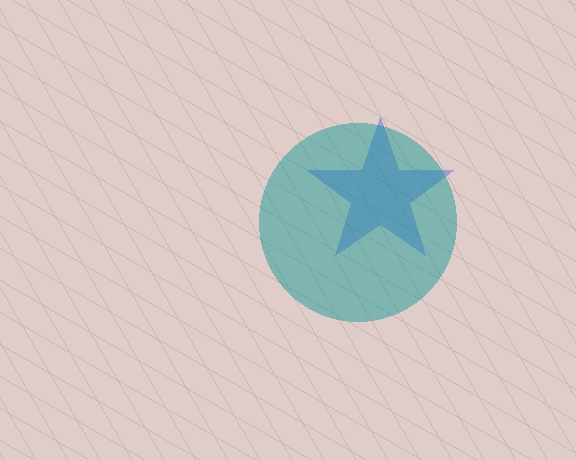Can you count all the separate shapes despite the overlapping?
Yes, there are 2 separate shapes.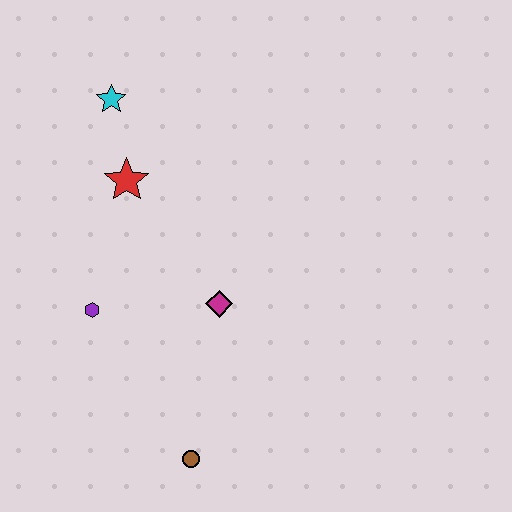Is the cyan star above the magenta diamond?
Yes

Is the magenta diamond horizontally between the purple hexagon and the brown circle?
No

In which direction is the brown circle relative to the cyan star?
The brown circle is below the cyan star.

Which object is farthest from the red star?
The brown circle is farthest from the red star.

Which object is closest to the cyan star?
The red star is closest to the cyan star.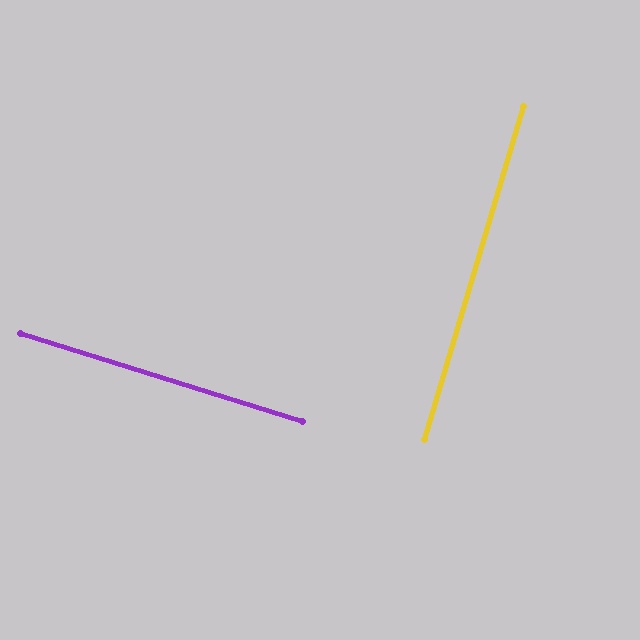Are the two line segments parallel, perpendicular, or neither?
Perpendicular — they meet at approximately 89°.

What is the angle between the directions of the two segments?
Approximately 89 degrees.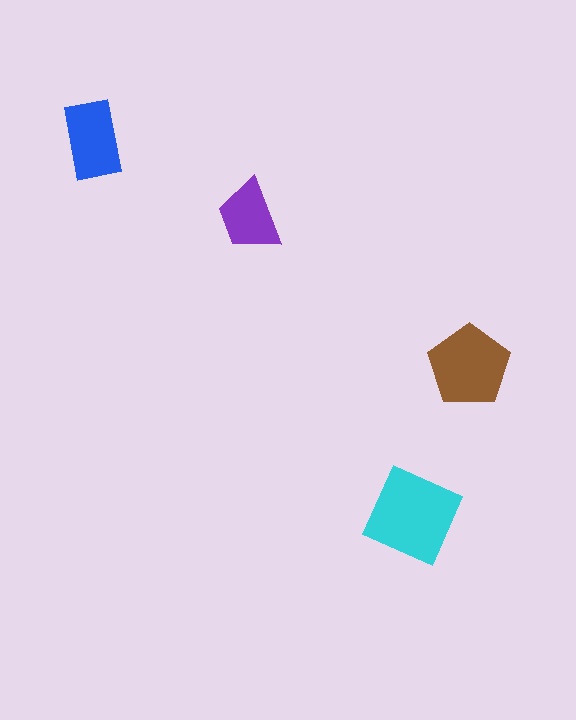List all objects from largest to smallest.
The cyan square, the brown pentagon, the blue rectangle, the purple trapezoid.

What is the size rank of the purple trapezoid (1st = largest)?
4th.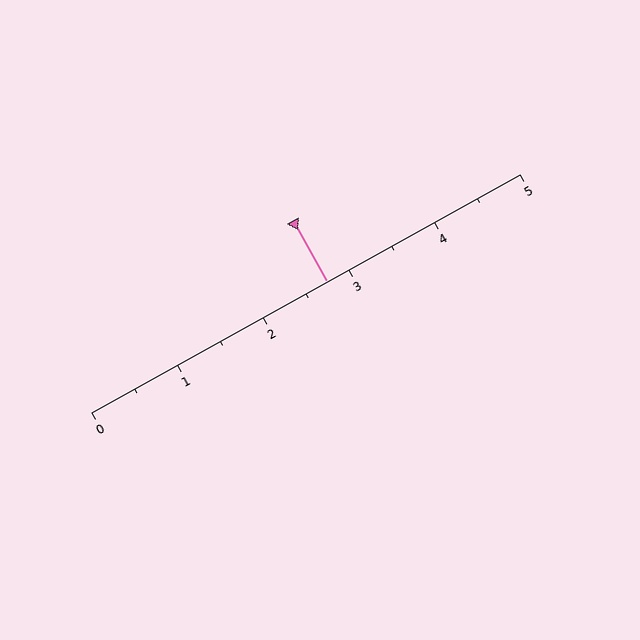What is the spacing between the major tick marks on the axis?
The major ticks are spaced 1 apart.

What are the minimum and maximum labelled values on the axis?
The axis runs from 0 to 5.